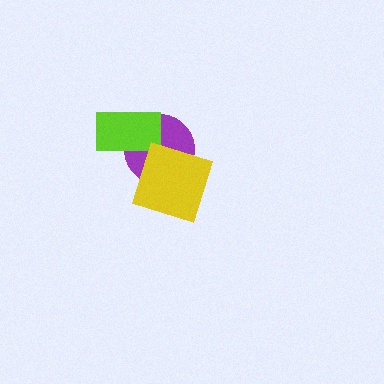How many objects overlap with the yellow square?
1 object overlaps with the yellow square.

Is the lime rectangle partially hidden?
No, no other shape covers it.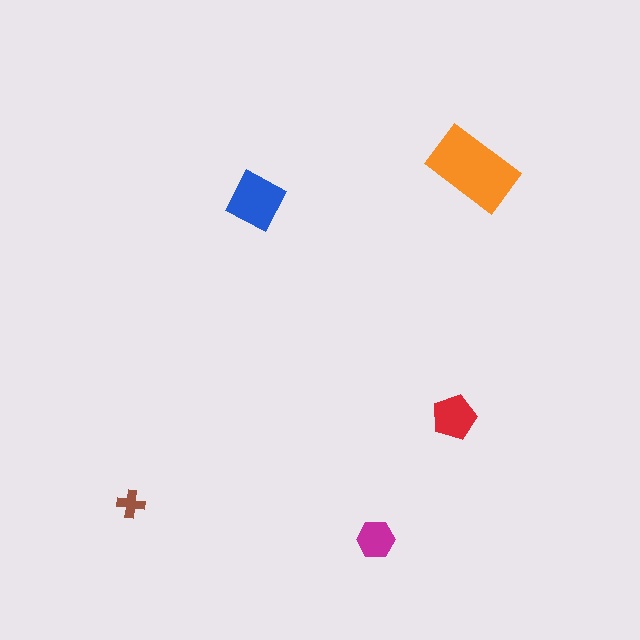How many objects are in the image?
There are 5 objects in the image.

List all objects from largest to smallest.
The orange rectangle, the blue square, the red pentagon, the magenta hexagon, the brown cross.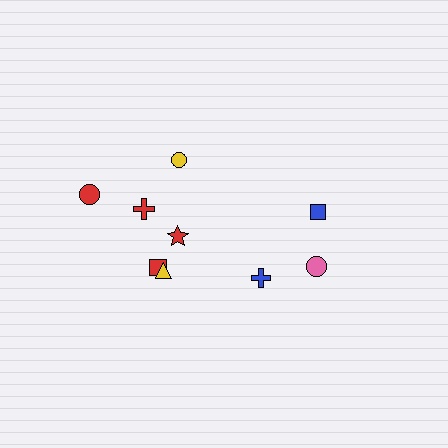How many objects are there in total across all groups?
There are 9 objects.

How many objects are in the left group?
There are 6 objects.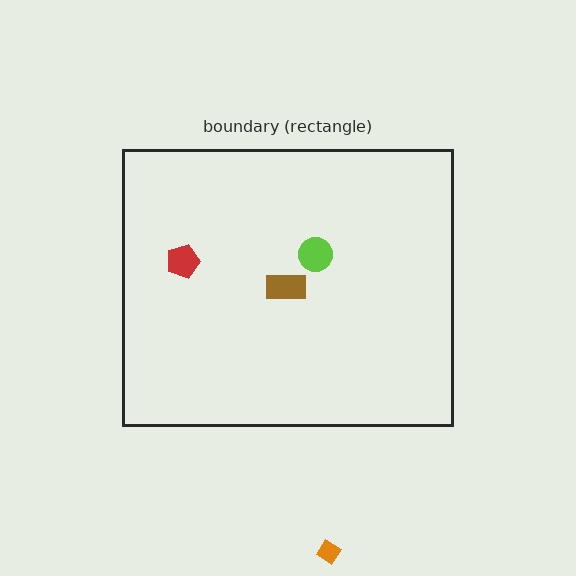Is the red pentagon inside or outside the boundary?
Inside.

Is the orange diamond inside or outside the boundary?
Outside.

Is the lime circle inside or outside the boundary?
Inside.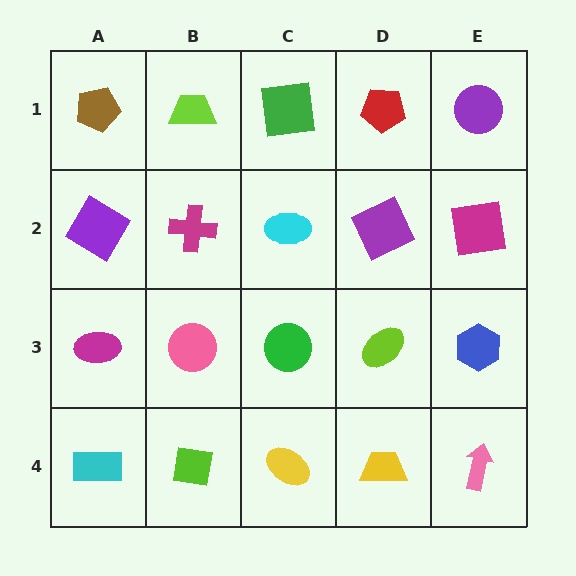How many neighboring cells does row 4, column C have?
3.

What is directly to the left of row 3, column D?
A green circle.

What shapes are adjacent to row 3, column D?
A purple square (row 2, column D), a yellow trapezoid (row 4, column D), a green circle (row 3, column C), a blue hexagon (row 3, column E).